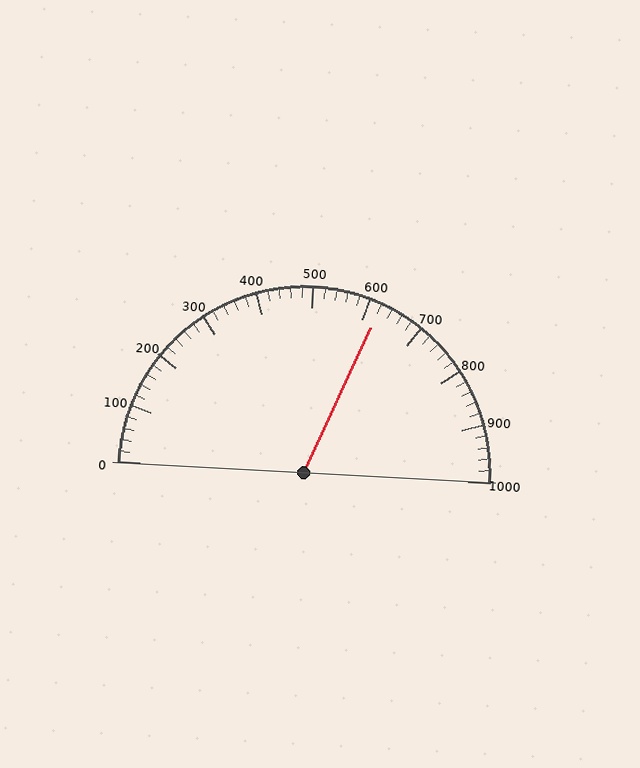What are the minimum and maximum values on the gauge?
The gauge ranges from 0 to 1000.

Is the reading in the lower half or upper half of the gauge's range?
The reading is in the upper half of the range (0 to 1000).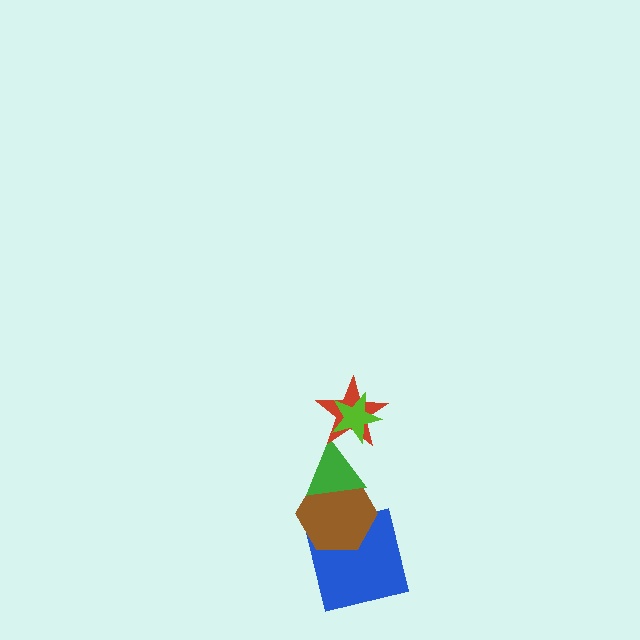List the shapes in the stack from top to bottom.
From top to bottom: the lime star, the red star, the green triangle, the brown hexagon, the blue square.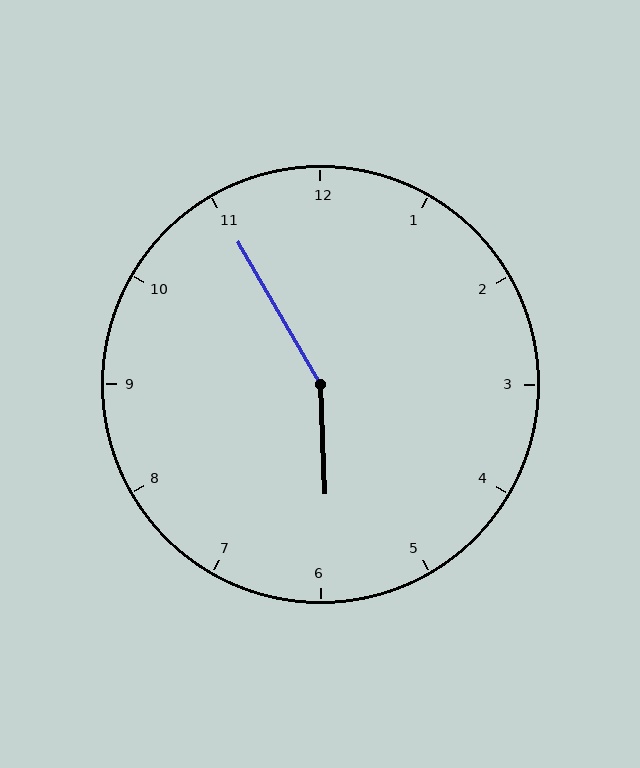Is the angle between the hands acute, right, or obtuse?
It is obtuse.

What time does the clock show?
5:55.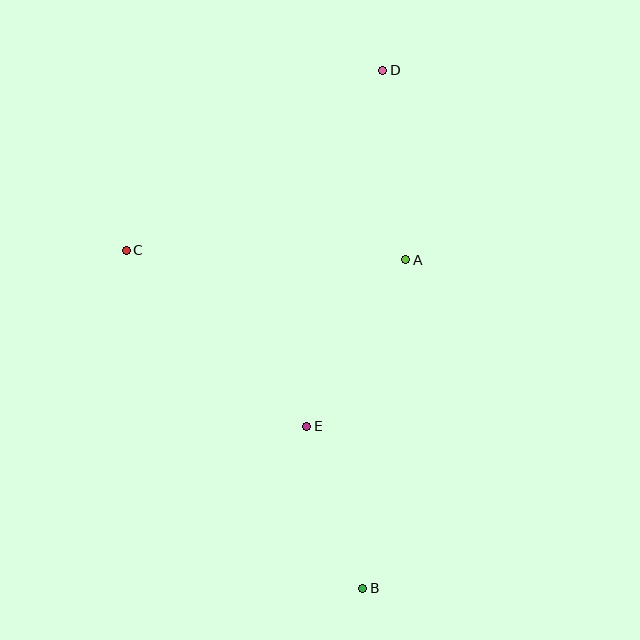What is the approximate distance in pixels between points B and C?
The distance between B and C is approximately 413 pixels.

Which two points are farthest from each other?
Points B and D are farthest from each other.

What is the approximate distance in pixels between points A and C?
The distance between A and C is approximately 280 pixels.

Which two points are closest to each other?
Points B and E are closest to each other.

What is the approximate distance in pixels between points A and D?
The distance between A and D is approximately 191 pixels.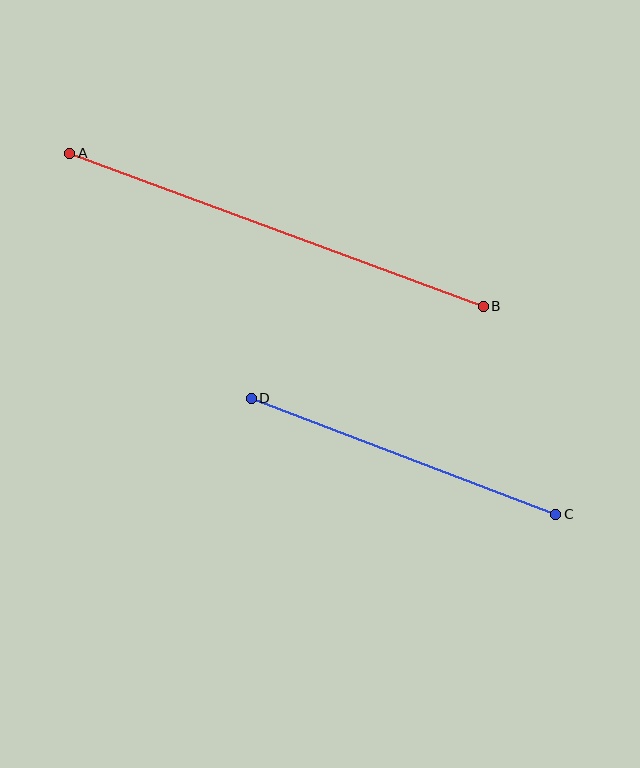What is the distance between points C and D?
The distance is approximately 326 pixels.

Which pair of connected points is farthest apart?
Points A and B are farthest apart.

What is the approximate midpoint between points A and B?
The midpoint is at approximately (276, 230) pixels.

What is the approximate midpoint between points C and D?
The midpoint is at approximately (403, 456) pixels.